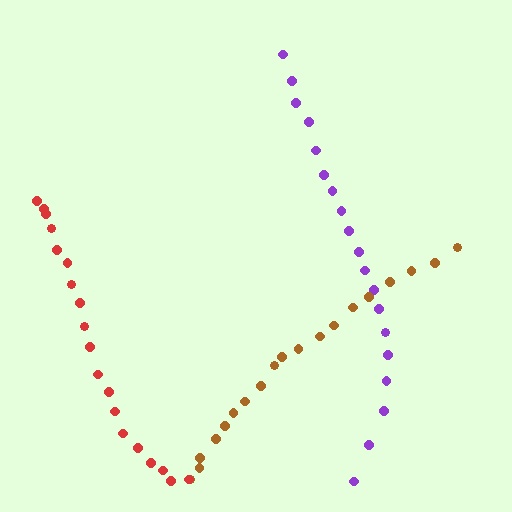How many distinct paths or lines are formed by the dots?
There are 3 distinct paths.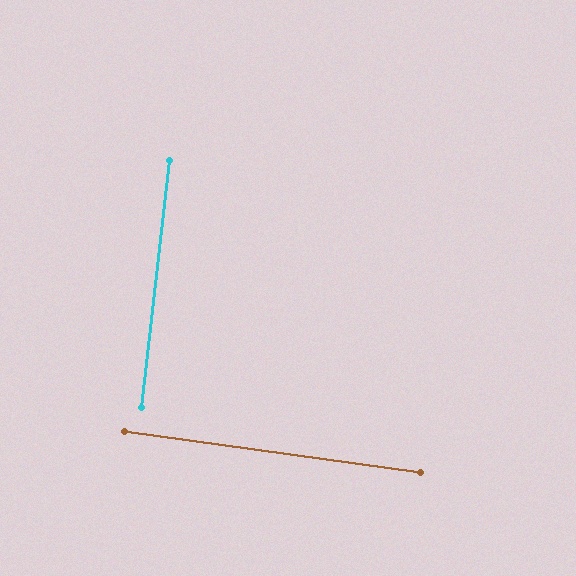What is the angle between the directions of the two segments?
Approximately 88 degrees.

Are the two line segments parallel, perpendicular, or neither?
Perpendicular — they meet at approximately 88°.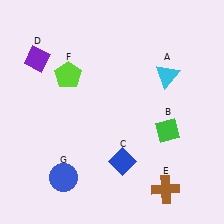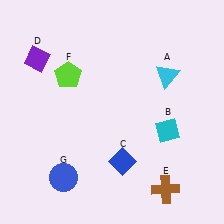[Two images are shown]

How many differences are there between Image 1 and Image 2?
There is 1 difference between the two images.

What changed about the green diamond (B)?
In Image 1, B is green. In Image 2, it changed to cyan.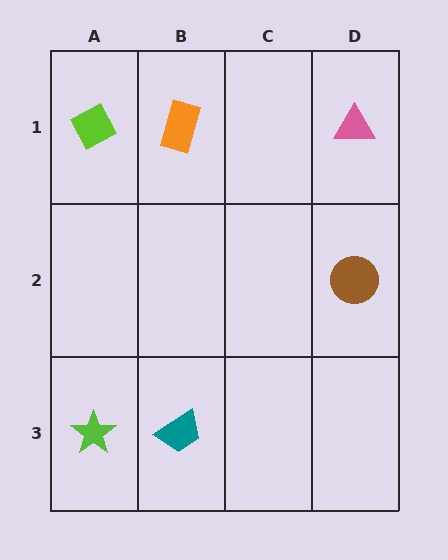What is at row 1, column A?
A lime diamond.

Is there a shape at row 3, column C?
No, that cell is empty.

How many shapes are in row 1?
3 shapes.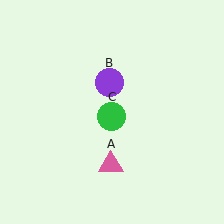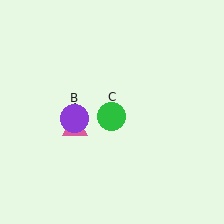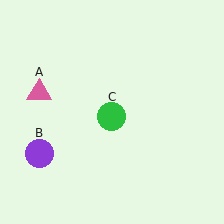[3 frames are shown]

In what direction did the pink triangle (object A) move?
The pink triangle (object A) moved up and to the left.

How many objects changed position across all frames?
2 objects changed position: pink triangle (object A), purple circle (object B).